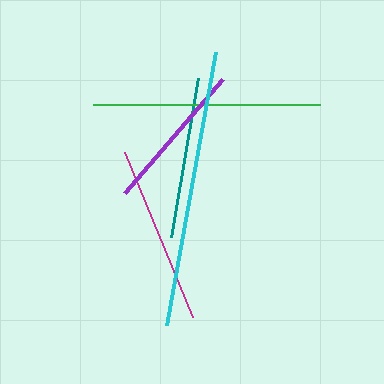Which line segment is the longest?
The cyan line is the longest at approximately 277 pixels.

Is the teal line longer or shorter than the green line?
The green line is longer than the teal line.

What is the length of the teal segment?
The teal segment is approximately 162 pixels long.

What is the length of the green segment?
The green segment is approximately 227 pixels long.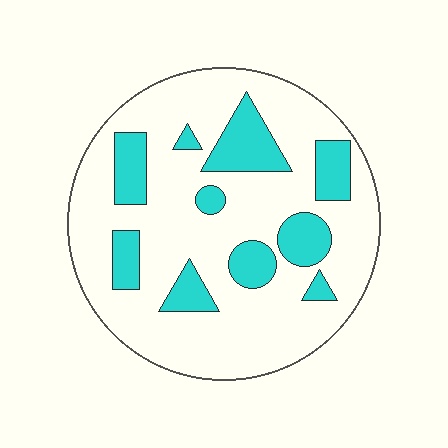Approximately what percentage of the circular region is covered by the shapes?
Approximately 25%.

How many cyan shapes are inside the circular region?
10.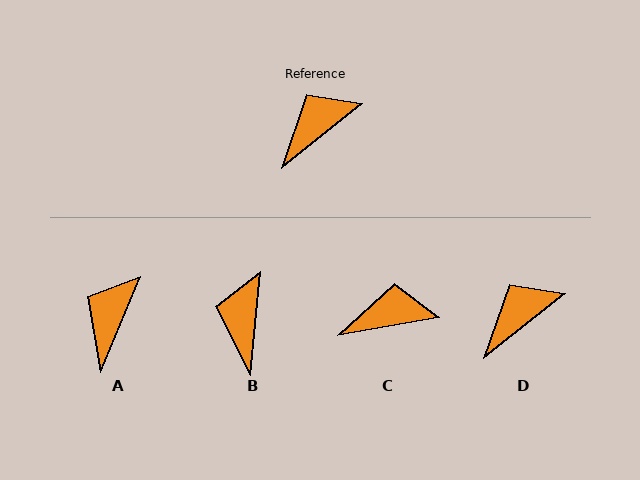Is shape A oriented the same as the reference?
No, it is off by about 29 degrees.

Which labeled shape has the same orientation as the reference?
D.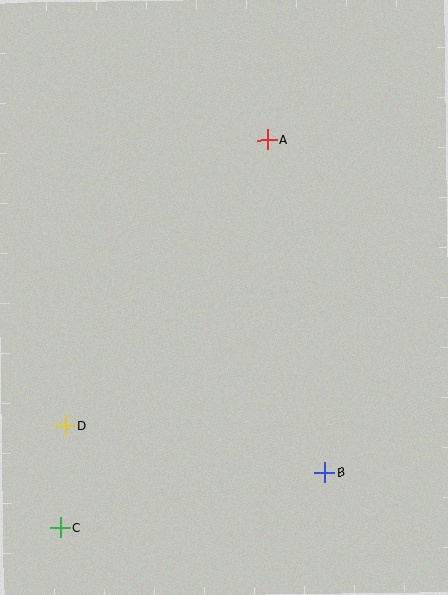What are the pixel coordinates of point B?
Point B is at (325, 473).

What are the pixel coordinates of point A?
Point A is at (267, 140).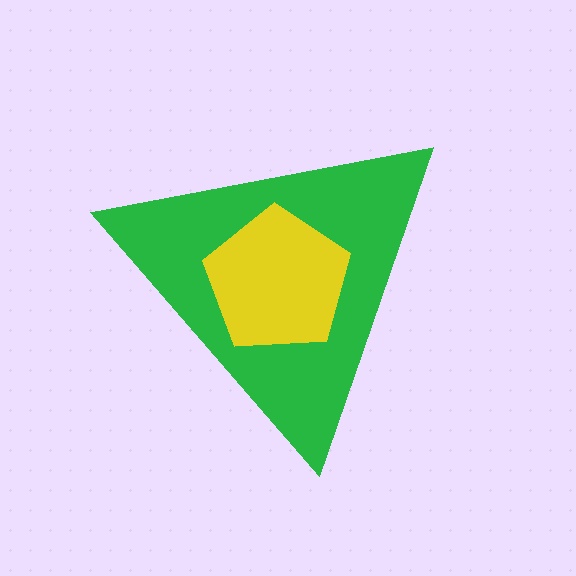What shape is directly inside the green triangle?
The yellow pentagon.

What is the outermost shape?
The green triangle.